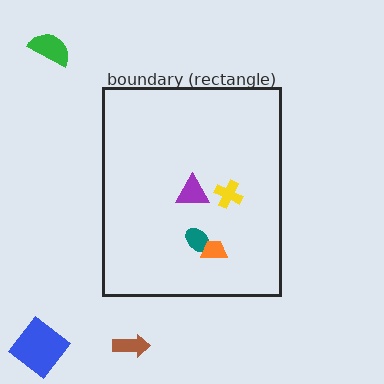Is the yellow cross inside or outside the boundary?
Inside.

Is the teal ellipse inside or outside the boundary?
Inside.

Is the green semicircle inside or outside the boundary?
Outside.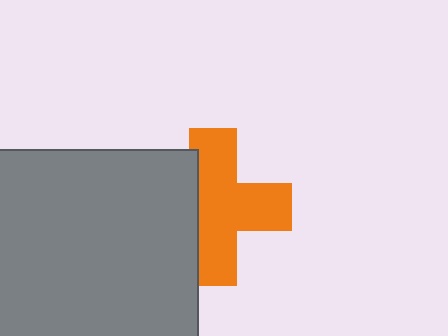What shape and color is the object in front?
The object in front is a gray square.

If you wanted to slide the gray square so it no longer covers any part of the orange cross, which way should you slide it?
Slide it left — that is the most direct way to separate the two shapes.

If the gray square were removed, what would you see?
You would see the complete orange cross.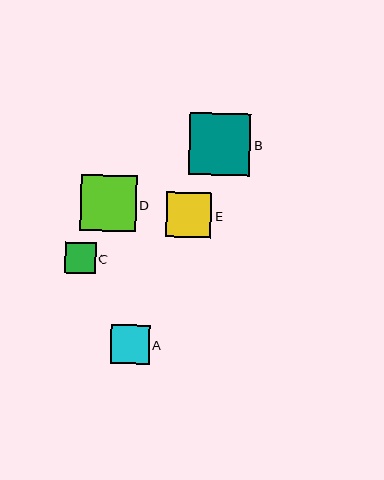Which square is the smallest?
Square C is the smallest with a size of approximately 30 pixels.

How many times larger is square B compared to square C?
Square B is approximately 2.0 times the size of square C.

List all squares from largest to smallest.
From largest to smallest: B, D, E, A, C.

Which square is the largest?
Square B is the largest with a size of approximately 62 pixels.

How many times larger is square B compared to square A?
Square B is approximately 1.6 times the size of square A.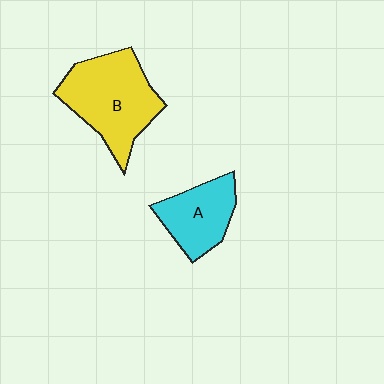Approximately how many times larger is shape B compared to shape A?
Approximately 1.6 times.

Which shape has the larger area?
Shape B (yellow).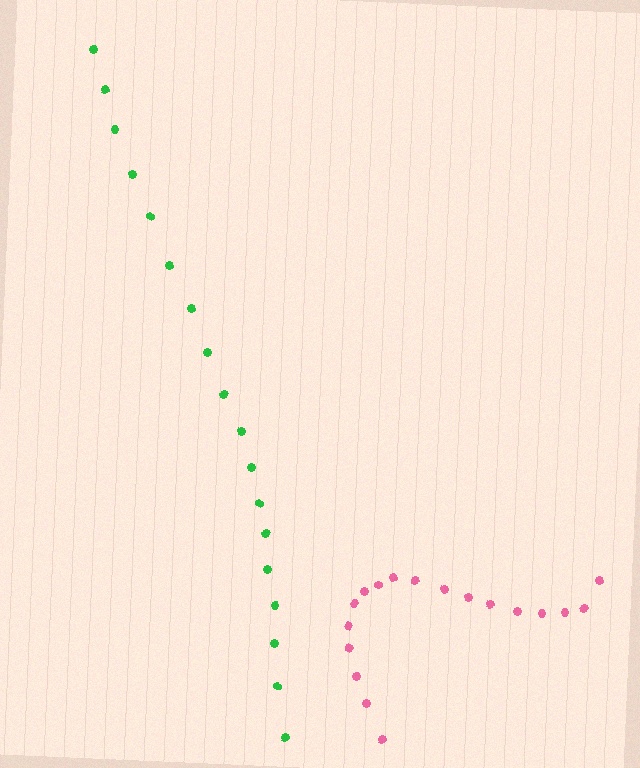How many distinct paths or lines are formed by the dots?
There are 2 distinct paths.